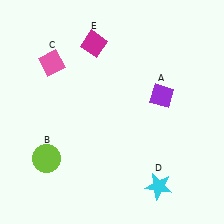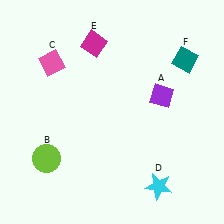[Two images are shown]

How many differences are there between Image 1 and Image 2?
There is 1 difference between the two images.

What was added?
A teal diamond (F) was added in Image 2.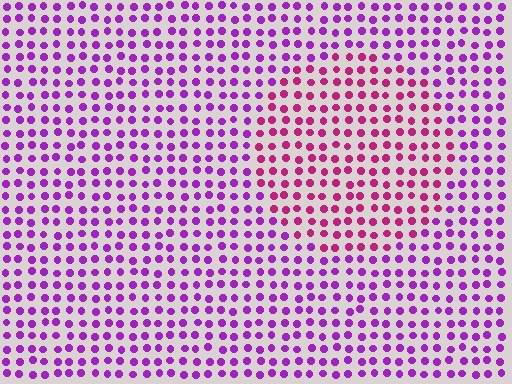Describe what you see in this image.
The image is filled with small purple elements in a uniform arrangement. A circle-shaped region is visible where the elements are tinted to a slightly different hue, forming a subtle color boundary.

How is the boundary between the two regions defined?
The boundary is defined purely by a slight shift in hue (about 35 degrees). Spacing, size, and orientation are identical on both sides.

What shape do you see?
I see a circle.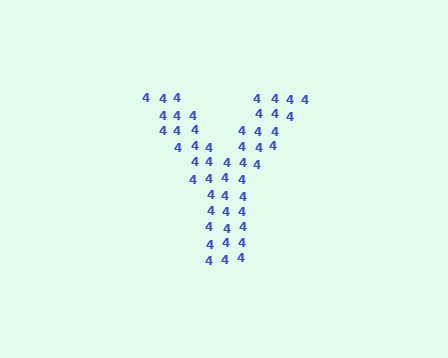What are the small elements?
The small elements are digit 4's.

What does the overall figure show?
The overall figure shows the letter Y.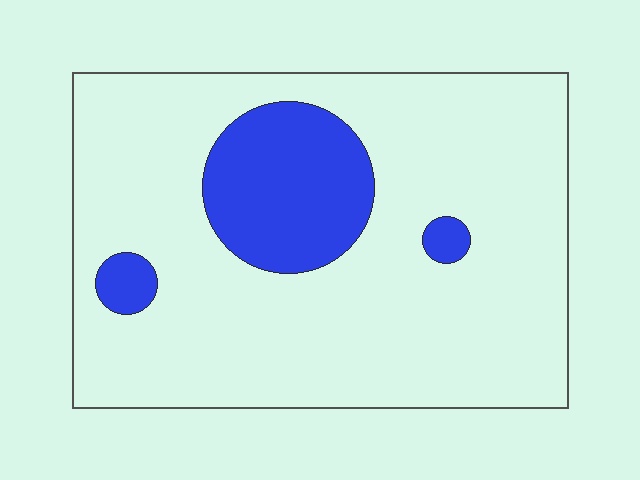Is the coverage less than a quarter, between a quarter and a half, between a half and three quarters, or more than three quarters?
Less than a quarter.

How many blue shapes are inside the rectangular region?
3.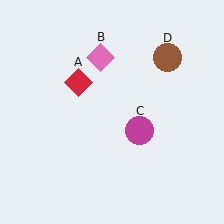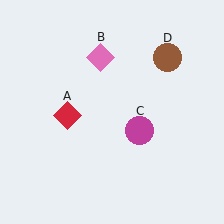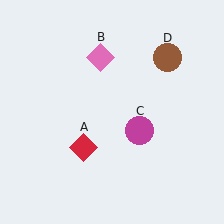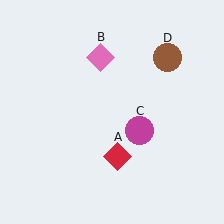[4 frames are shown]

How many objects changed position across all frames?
1 object changed position: red diamond (object A).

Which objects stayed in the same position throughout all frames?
Pink diamond (object B) and magenta circle (object C) and brown circle (object D) remained stationary.